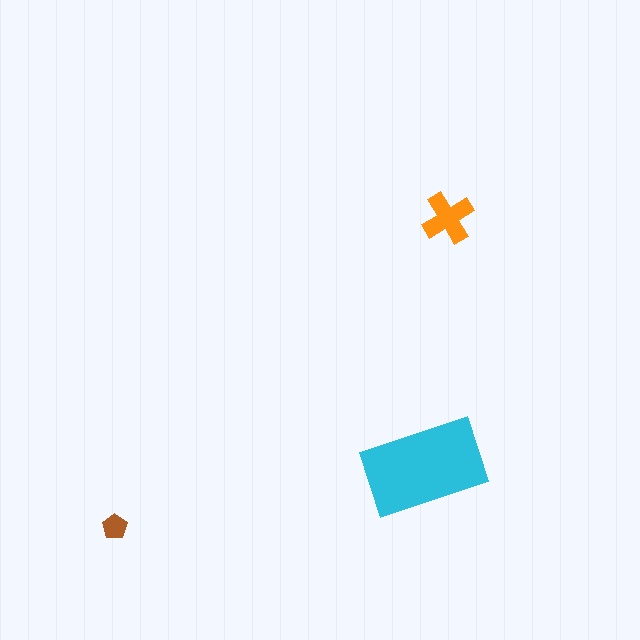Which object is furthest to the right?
The orange cross is rightmost.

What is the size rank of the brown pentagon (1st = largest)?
3rd.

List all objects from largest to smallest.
The cyan rectangle, the orange cross, the brown pentagon.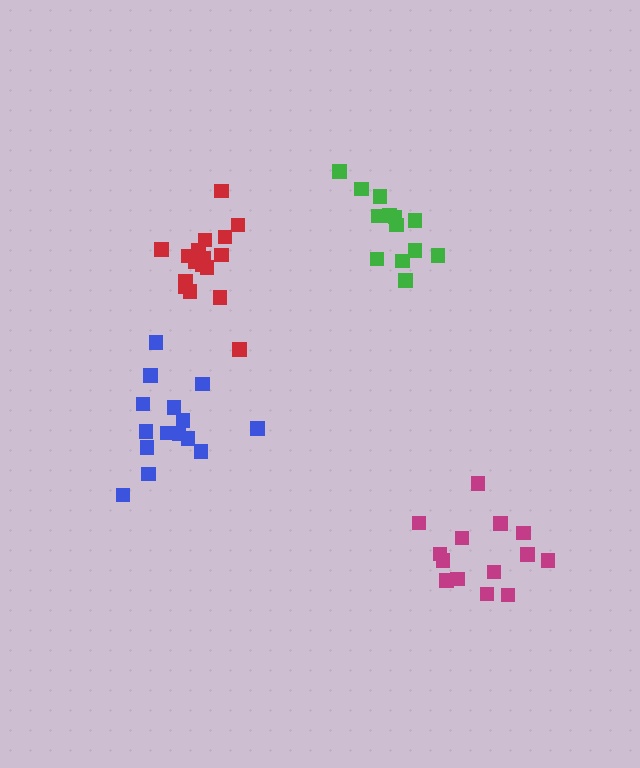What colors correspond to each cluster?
The clusters are colored: green, magenta, blue, red.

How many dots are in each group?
Group 1: 13 dots, Group 2: 14 dots, Group 3: 15 dots, Group 4: 18 dots (60 total).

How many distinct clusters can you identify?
There are 4 distinct clusters.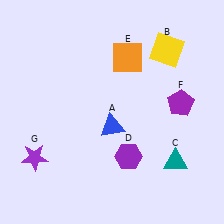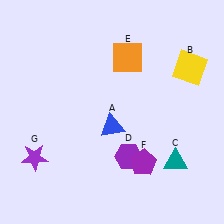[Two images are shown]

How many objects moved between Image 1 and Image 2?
2 objects moved between the two images.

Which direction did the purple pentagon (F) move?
The purple pentagon (F) moved down.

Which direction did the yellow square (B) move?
The yellow square (B) moved right.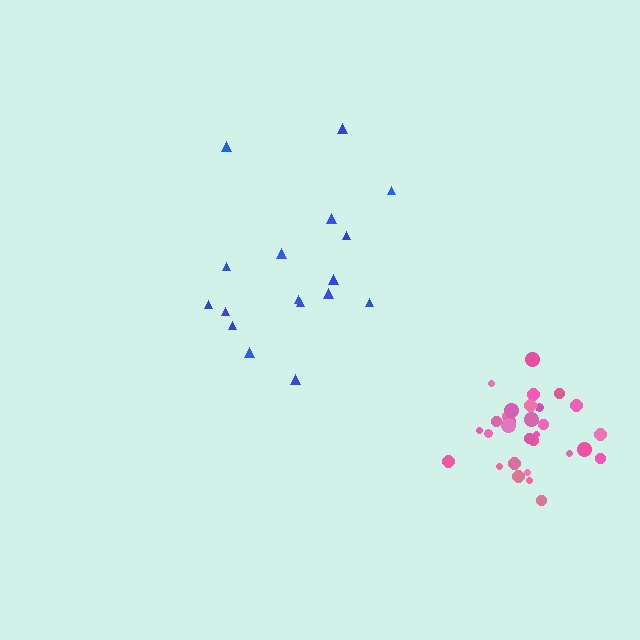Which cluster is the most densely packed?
Pink.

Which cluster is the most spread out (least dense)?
Blue.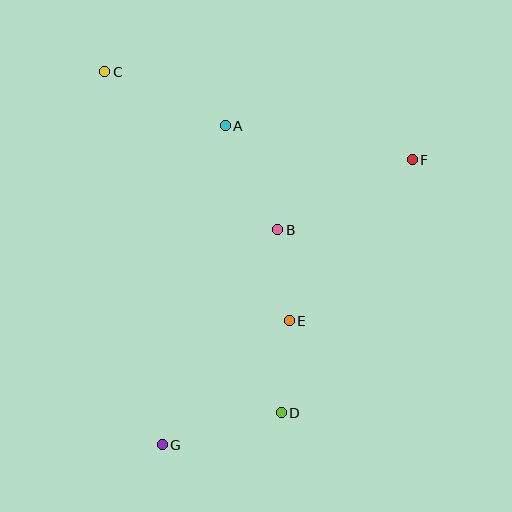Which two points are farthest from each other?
Points C and D are farthest from each other.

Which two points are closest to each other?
Points B and E are closest to each other.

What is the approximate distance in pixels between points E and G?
The distance between E and G is approximately 177 pixels.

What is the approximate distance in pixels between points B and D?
The distance between B and D is approximately 183 pixels.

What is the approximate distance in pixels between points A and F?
The distance between A and F is approximately 190 pixels.